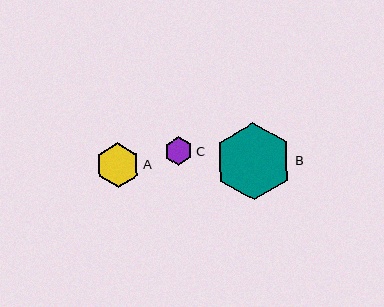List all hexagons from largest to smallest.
From largest to smallest: B, A, C.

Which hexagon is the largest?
Hexagon B is the largest with a size of approximately 78 pixels.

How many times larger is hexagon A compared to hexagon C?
Hexagon A is approximately 1.6 times the size of hexagon C.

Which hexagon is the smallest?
Hexagon C is the smallest with a size of approximately 28 pixels.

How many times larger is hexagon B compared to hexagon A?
Hexagon B is approximately 1.7 times the size of hexagon A.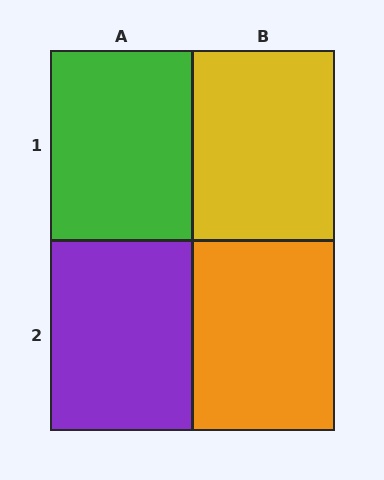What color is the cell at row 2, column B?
Orange.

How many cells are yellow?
1 cell is yellow.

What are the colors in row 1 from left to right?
Green, yellow.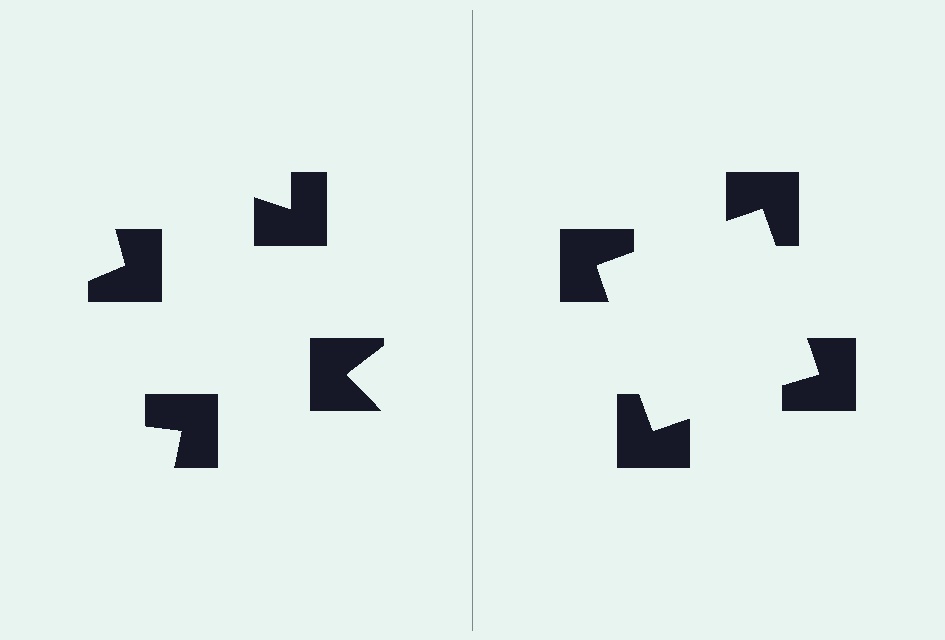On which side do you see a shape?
An illusory square appears on the right side. On the left side the wedge cuts are rotated, so no coherent shape forms.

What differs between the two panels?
The notched squares are positioned identically on both sides; only the wedge orientations differ. On the right they align to a square; on the left they are misaligned.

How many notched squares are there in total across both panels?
8 — 4 on each side.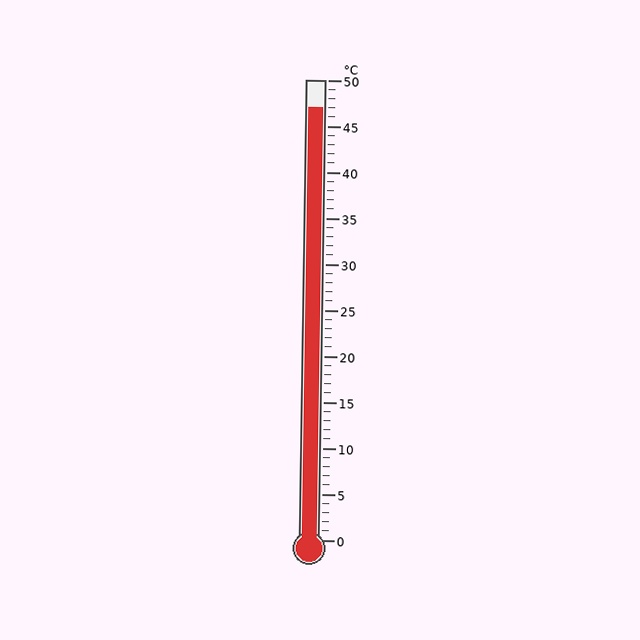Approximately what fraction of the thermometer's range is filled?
The thermometer is filled to approximately 95% of its range.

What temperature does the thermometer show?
The thermometer shows approximately 47°C.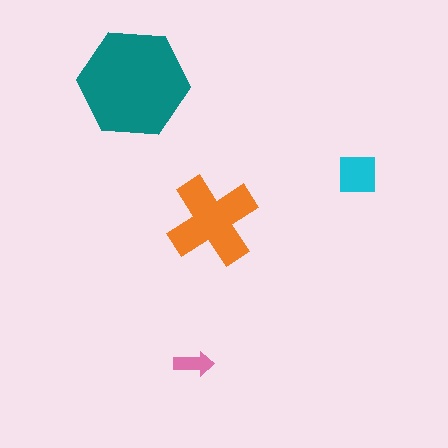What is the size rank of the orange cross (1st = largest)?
2nd.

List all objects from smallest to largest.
The pink arrow, the cyan square, the orange cross, the teal hexagon.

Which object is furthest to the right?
The cyan square is rightmost.